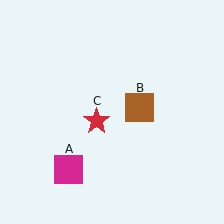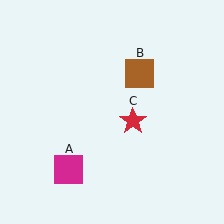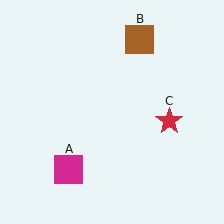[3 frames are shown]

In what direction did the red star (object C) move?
The red star (object C) moved right.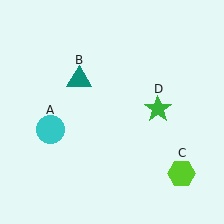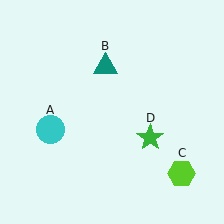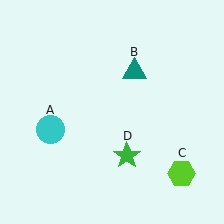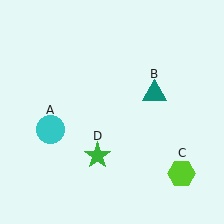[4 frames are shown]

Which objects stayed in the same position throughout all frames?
Cyan circle (object A) and lime hexagon (object C) remained stationary.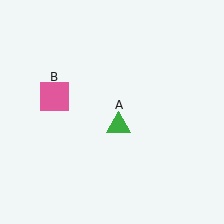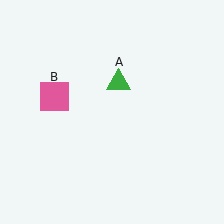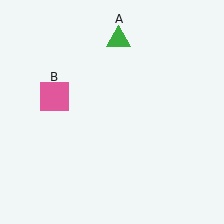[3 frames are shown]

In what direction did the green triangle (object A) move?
The green triangle (object A) moved up.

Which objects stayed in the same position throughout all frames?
Pink square (object B) remained stationary.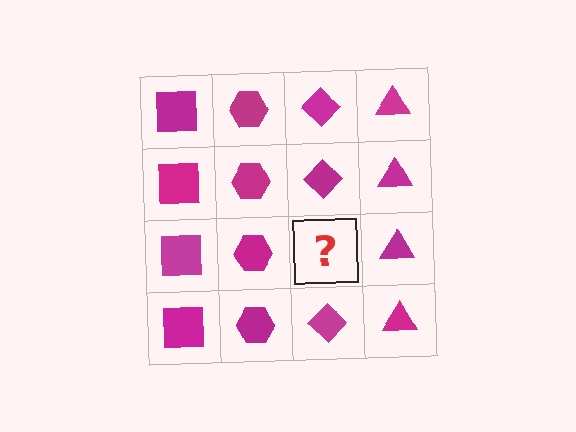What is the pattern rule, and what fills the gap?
The rule is that each column has a consistent shape. The gap should be filled with a magenta diamond.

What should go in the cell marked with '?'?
The missing cell should contain a magenta diamond.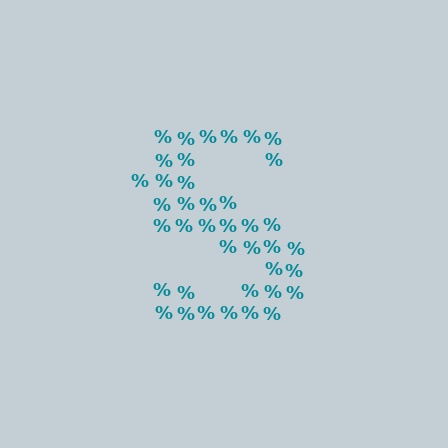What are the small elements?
The small elements are percent signs.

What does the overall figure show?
The overall figure shows the letter S.